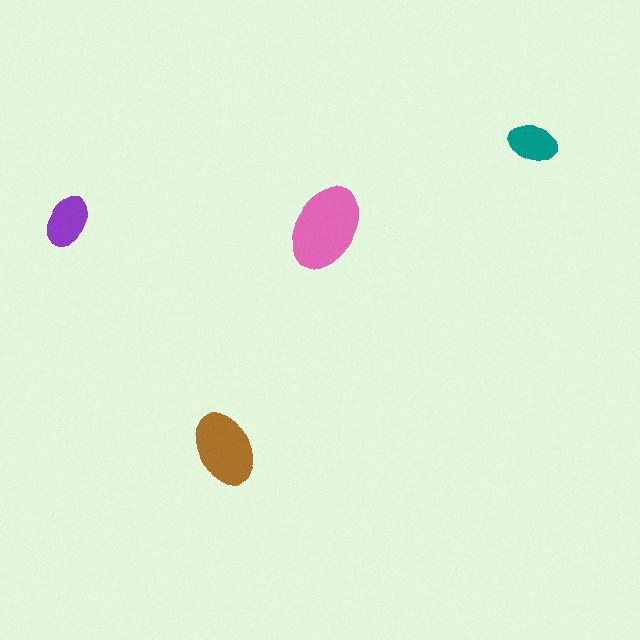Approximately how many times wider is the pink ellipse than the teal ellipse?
About 1.5 times wider.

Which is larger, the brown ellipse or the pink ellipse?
The pink one.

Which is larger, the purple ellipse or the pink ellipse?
The pink one.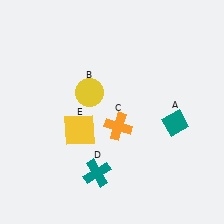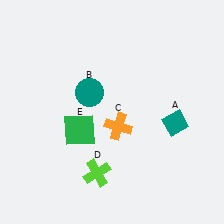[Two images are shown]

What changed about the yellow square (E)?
In Image 1, E is yellow. In Image 2, it changed to green.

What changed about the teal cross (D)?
In Image 1, D is teal. In Image 2, it changed to lime.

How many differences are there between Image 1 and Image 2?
There are 3 differences between the two images.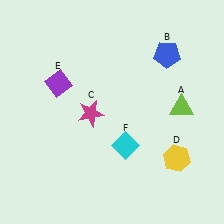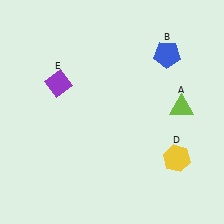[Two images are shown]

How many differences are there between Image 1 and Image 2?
There are 2 differences between the two images.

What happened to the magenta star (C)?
The magenta star (C) was removed in Image 2. It was in the bottom-left area of Image 1.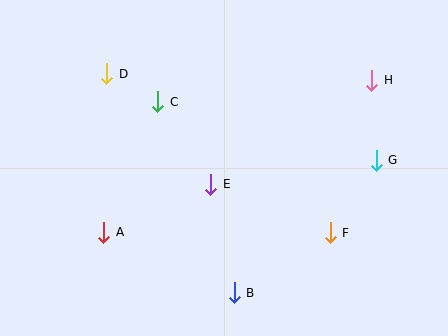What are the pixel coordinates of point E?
Point E is at (211, 184).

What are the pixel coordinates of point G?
Point G is at (376, 160).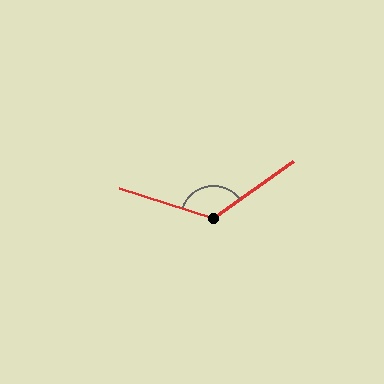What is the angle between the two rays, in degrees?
Approximately 127 degrees.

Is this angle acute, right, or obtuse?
It is obtuse.